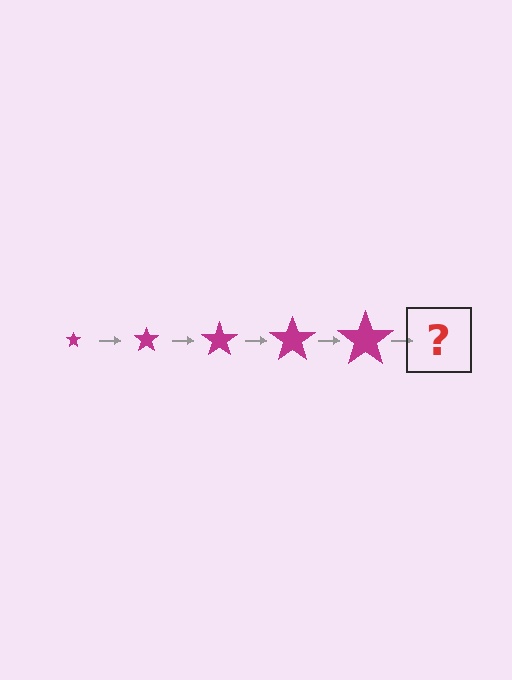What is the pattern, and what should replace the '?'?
The pattern is that the star gets progressively larger each step. The '?' should be a magenta star, larger than the previous one.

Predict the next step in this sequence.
The next step is a magenta star, larger than the previous one.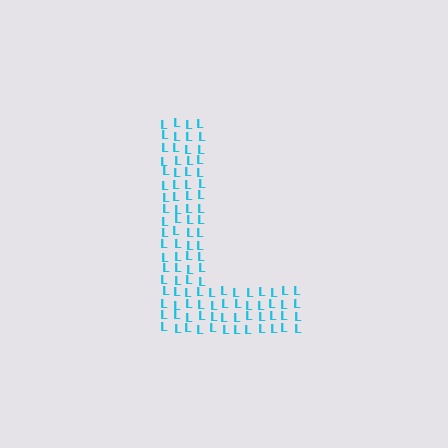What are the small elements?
The small elements are letter L's.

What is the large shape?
The large shape is the letter L.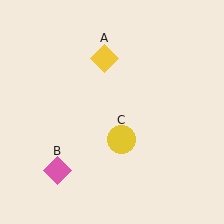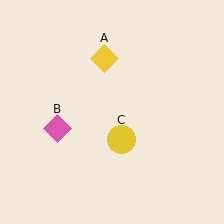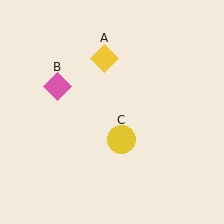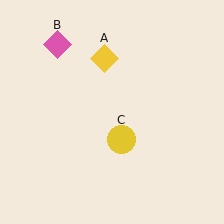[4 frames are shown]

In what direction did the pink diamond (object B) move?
The pink diamond (object B) moved up.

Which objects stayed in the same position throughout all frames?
Yellow diamond (object A) and yellow circle (object C) remained stationary.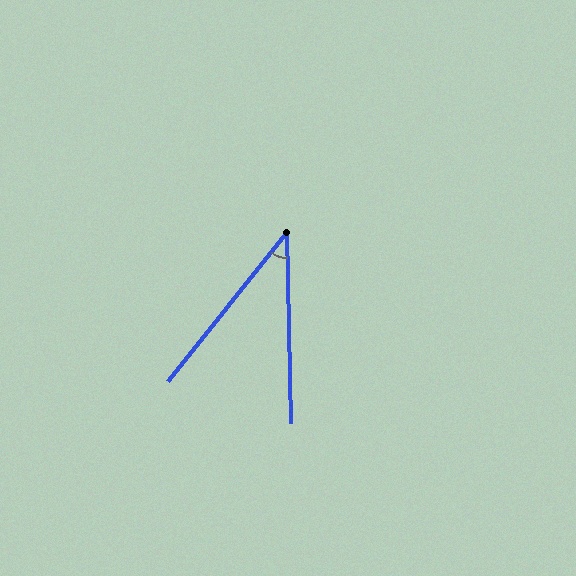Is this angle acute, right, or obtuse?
It is acute.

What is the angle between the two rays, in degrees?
Approximately 40 degrees.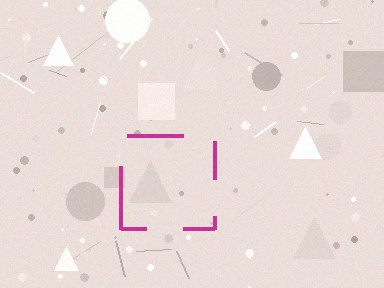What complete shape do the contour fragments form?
The contour fragments form a square.